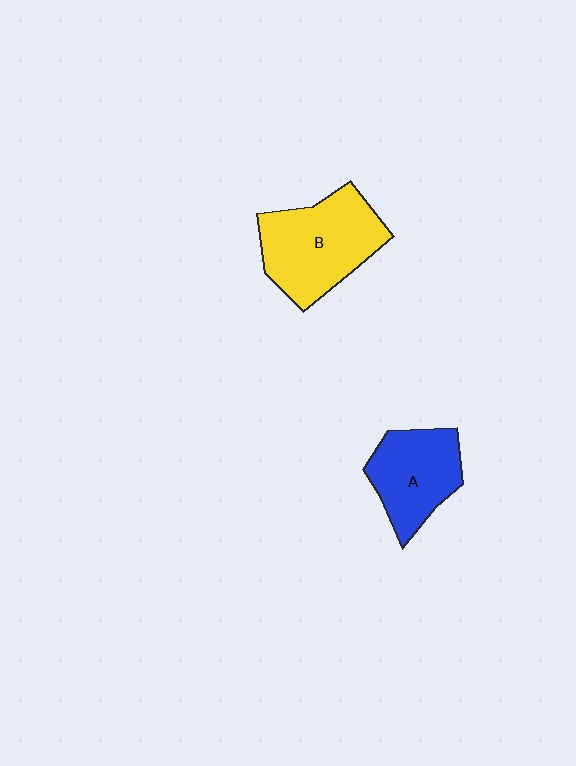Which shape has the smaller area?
Shape A (blue).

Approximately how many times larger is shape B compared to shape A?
Approximately 1.3 times.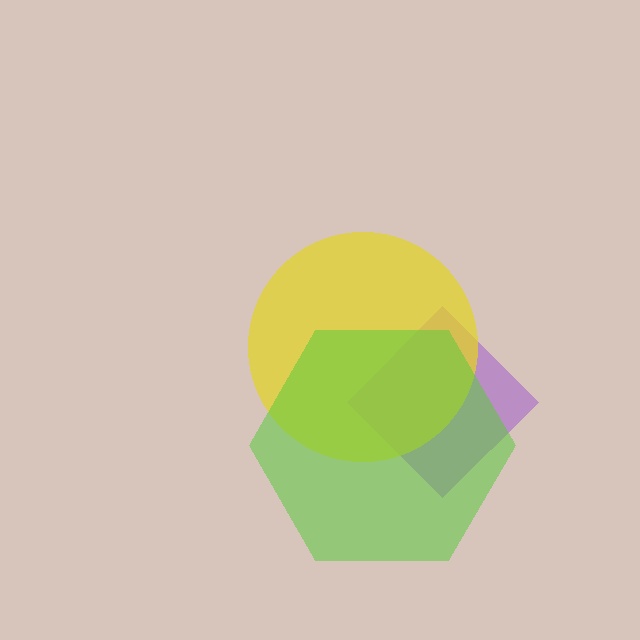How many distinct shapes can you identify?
There are 3 distinct shapes: a purple diamond, a yellow circle, a lime hexagon.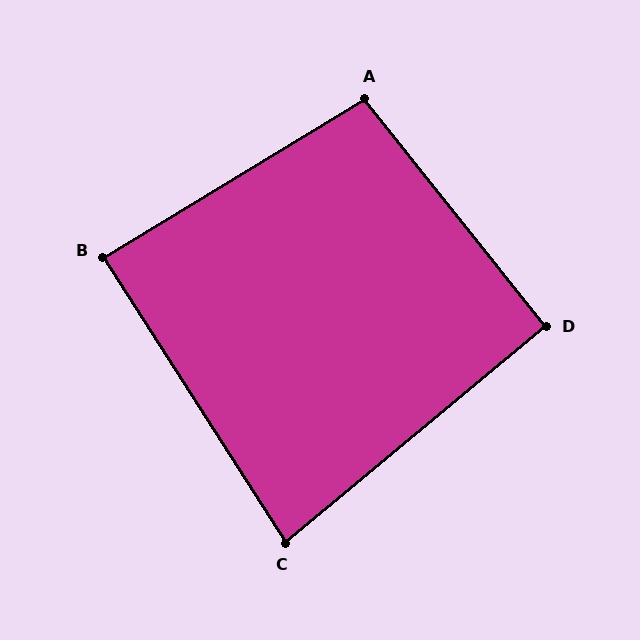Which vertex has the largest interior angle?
A, at approximately 97 degrees.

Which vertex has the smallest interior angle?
C, at approximately 83 degrees.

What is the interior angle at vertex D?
Approximately 91 degrees (approximately right).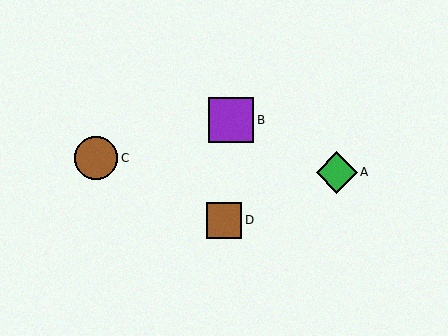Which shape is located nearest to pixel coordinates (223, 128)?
The purple square (labeled B) at (231, 120) is nearest to that location.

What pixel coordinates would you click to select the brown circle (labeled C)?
Click at (96, 158) to select the brown circle C.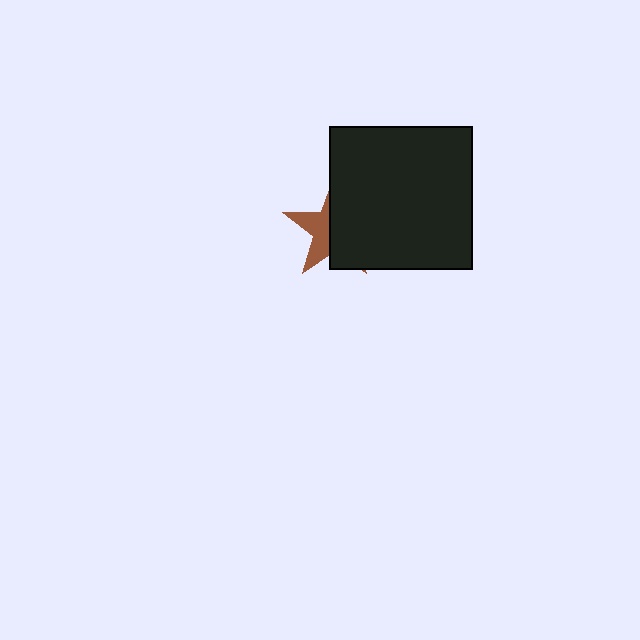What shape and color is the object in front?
The object in front is a black square.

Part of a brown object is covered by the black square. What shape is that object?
It is a star.